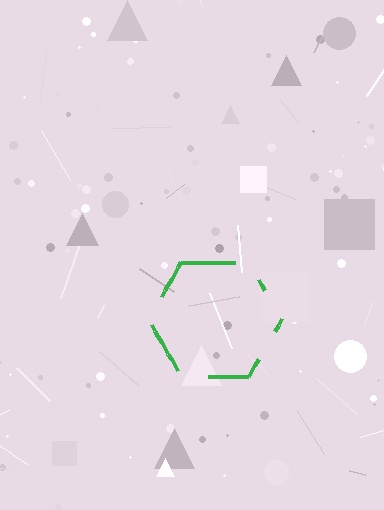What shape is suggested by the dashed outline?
The dashed outline suggests a hexagon.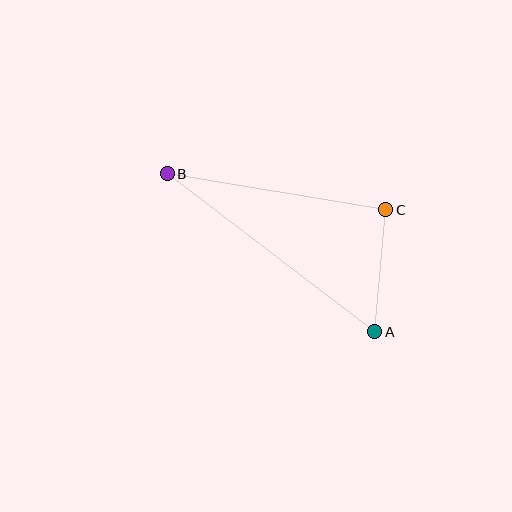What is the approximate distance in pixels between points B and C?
The distance between B and C is approximately 221 pixels.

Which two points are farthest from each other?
Points A and B are farthest from each other.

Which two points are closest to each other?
Points A and C are closest to each other.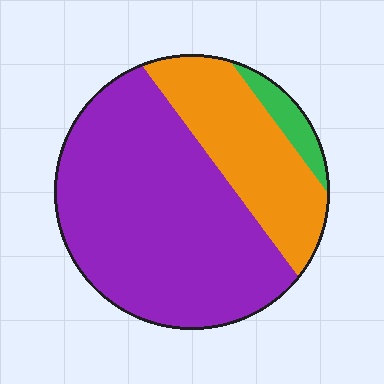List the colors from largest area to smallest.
From largest to smallest: purple, orange, green.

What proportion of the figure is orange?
Orange takes up between a sixth and a third of the figure.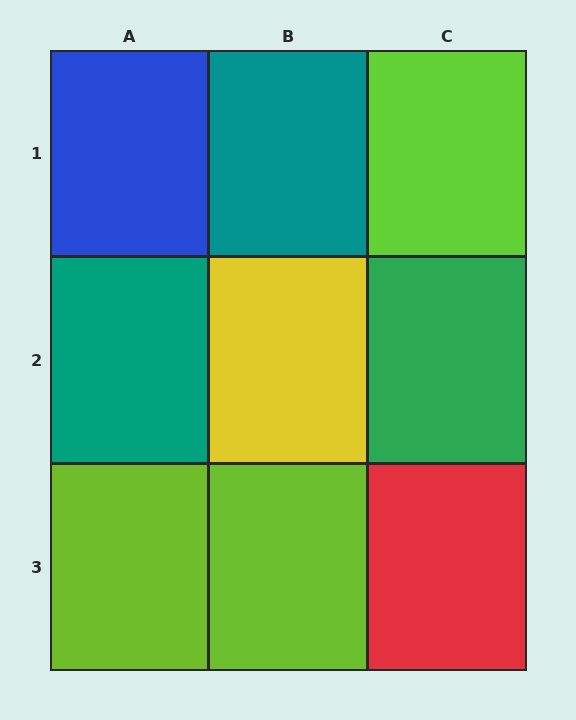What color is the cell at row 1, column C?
Lime.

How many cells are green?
1 cell is green.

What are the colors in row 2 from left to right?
Teal, yellow, green.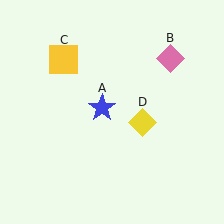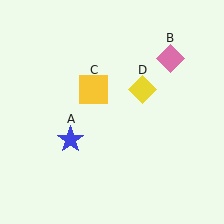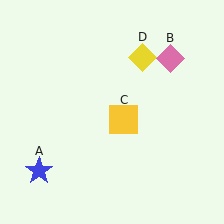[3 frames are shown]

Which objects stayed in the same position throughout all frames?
Pink diamond (object B) remained stationary.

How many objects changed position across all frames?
3 objects changed position: blue star (object A), yellow square (object C), yellow diamond (object D).